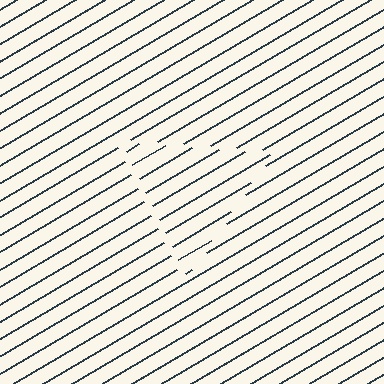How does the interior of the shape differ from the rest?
The interior of the shape contains the same grating, shifted by half a period — the contour is defined by the phase discontinuity where line-ends from the inner and outer gratings abut.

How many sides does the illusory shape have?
3 sides — the line-ends trace a triangle.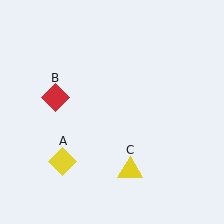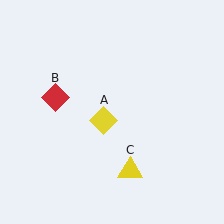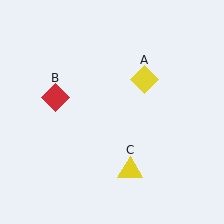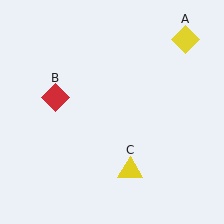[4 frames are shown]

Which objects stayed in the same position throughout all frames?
Red diamond (object B) and yellow triangle (object C) remained stationary.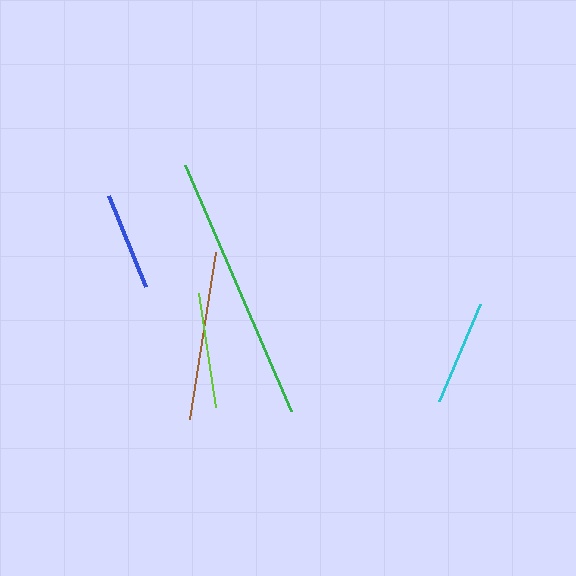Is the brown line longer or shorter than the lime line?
The brown line is longer than the lime line.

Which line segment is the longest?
The green line is the longest at approximately 268 pixels.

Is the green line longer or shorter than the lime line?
The green line is longer than the lime line.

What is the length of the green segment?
The green segment is approximately 268 pixels long.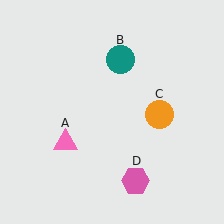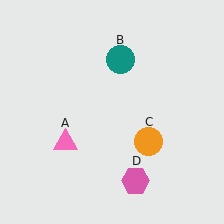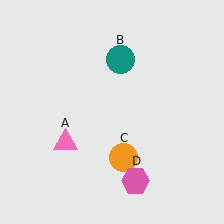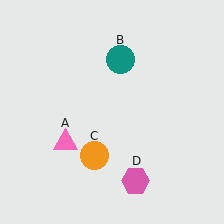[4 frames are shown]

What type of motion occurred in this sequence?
The orange circle (object C) rotated clockwise around the center of the scene.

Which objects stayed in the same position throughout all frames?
Pink triangle (object A) and teal circle (object B) and pink hexagon (object D) remained stationary.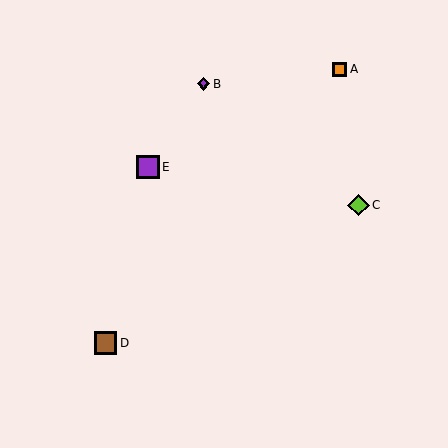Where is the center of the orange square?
The center of the orange square is at (339, 70).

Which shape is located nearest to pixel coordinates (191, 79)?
The purple diamond (labeled B) at (203, 84) is nearest to that location.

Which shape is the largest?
The purple square (labeled E) is the largest.